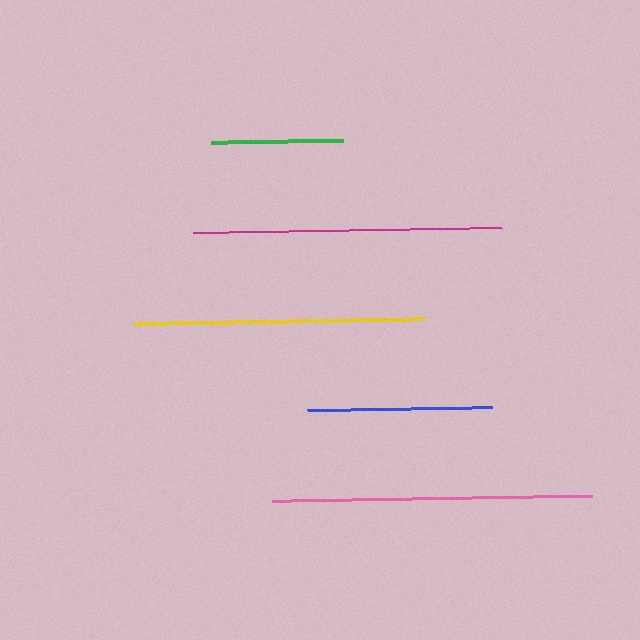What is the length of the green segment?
The green segment is approximately 132 pixels long.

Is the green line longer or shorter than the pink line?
The pink line is longer than the green line.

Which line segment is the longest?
The pink line is the longest at approximately 320 pixels.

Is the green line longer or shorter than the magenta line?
The magenta line is longer than the green line.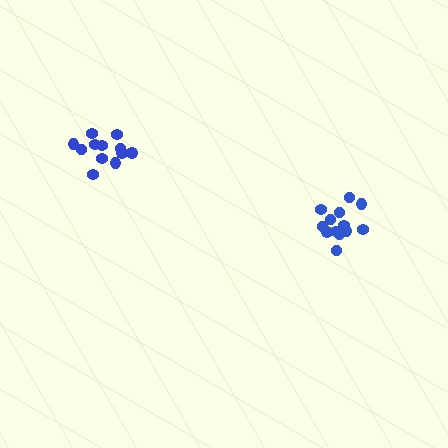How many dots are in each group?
Group 1: 12 dots, Group 2: 13 dots (25 total).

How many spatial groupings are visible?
There are 2 spatial groupings.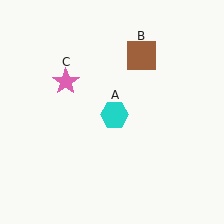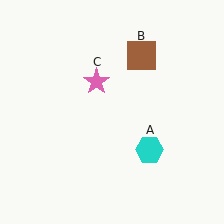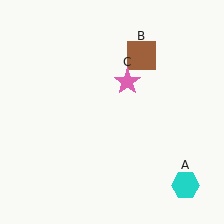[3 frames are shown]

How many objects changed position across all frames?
2 objects changed position: cyan hexagon (object A), pink star (object C).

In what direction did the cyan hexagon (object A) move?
The cyan hexagon (object A) moved down and to the right.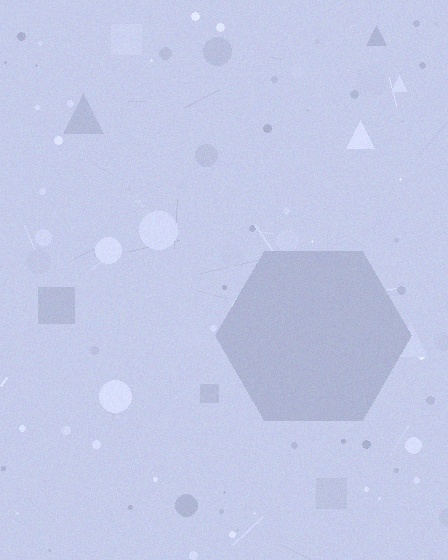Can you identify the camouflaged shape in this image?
The camouflaged shape is a hexagon.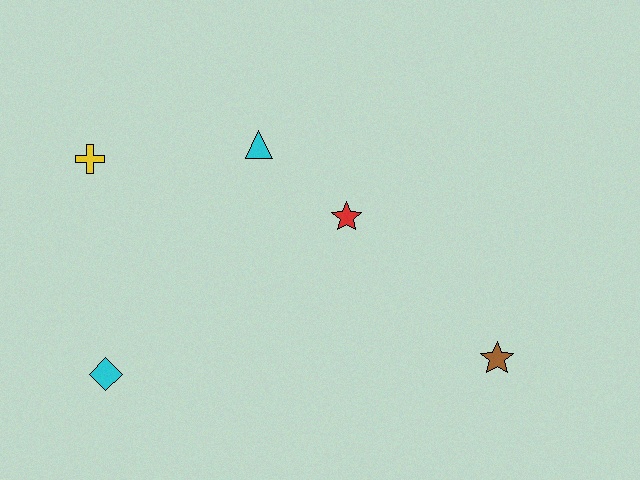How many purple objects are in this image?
There are no purple objects.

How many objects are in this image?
There are 5 objects.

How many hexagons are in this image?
There are no hexagons.